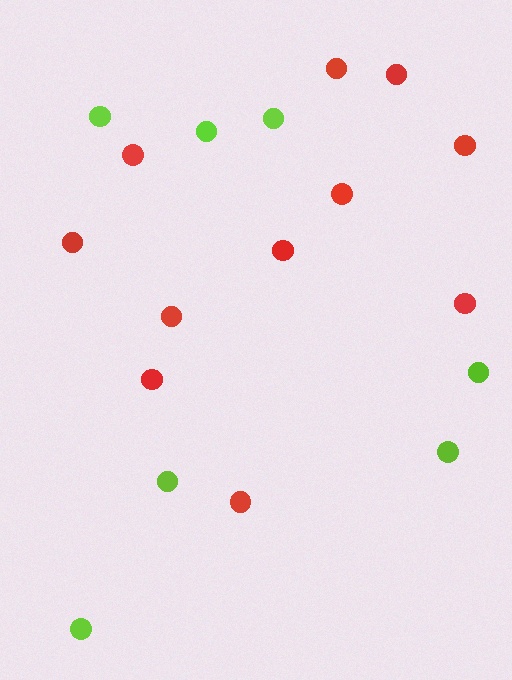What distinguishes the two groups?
There are 2 groups: one group of red circles (11) and one group of lime circles (7).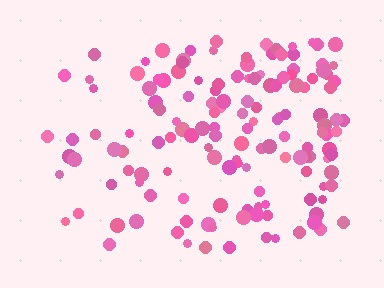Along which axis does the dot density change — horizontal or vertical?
Horizontal.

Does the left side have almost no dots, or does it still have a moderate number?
Still a moderate number, just noticeably fewer than the right.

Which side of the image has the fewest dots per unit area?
The left.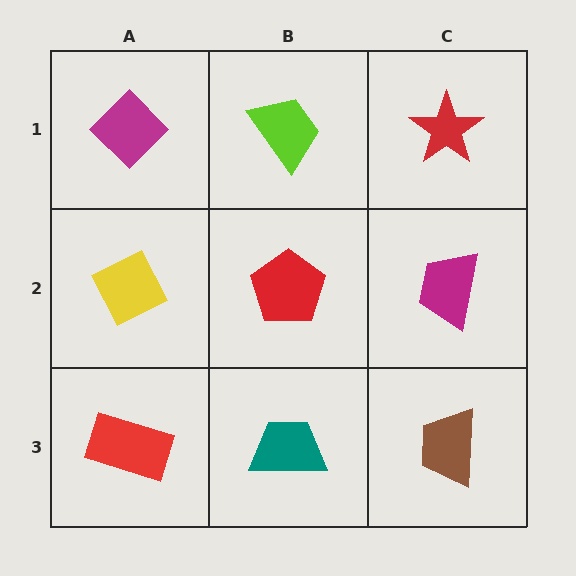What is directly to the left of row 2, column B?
A yellow diamond.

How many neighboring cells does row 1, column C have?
2.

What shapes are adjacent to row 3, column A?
A yellow diamond (row 2, column A), a teal trapezoid (row 3, column B).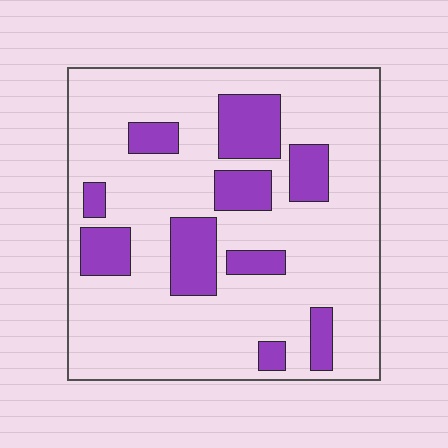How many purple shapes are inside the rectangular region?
10.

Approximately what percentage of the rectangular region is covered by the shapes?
Approximately 20%.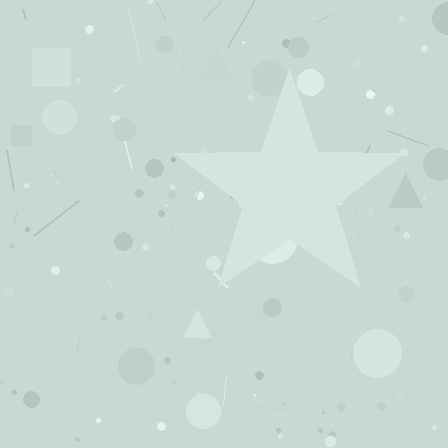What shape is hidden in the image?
A star is hidden in the image.